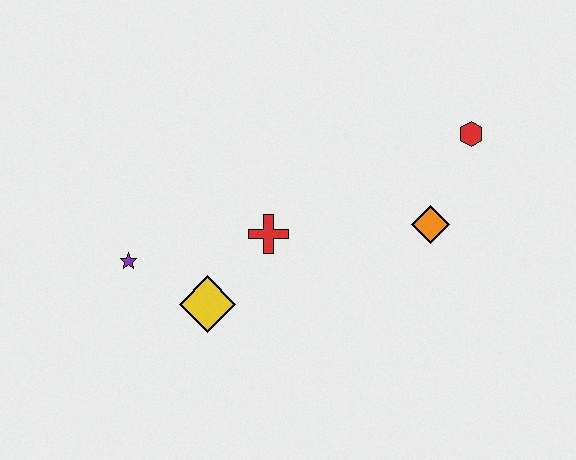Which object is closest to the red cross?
The yellow diamond is closest to the red cross.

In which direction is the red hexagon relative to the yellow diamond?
The red hexagon is to the right of the yellow diamond.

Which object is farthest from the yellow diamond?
The red hexagon is farthest from the yellow diamond.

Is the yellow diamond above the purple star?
No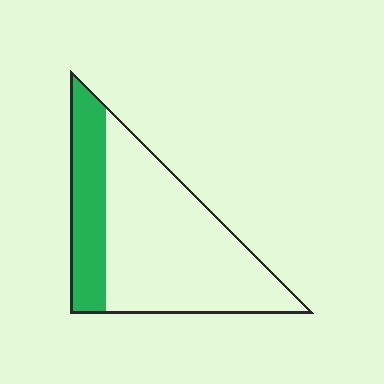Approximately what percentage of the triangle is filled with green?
Approximately 25%.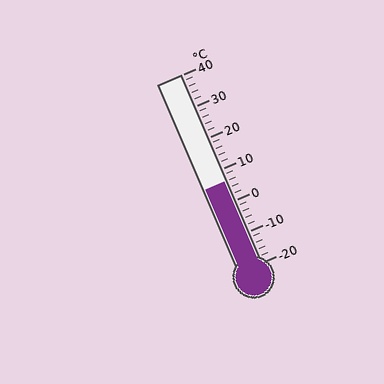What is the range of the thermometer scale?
The thermometer scale ranges from -20°C to 40°C.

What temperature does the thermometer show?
The thermometer shows approximately 6°C.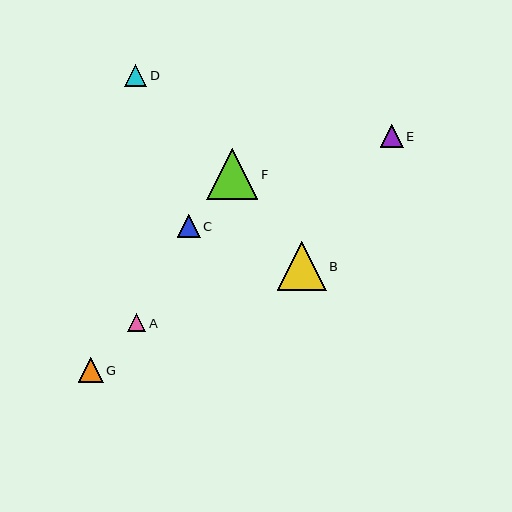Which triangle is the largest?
Triangle F is the largest with a size of approximately 51 pixels.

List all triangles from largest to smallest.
From largest to smallest: F, B, G, E, C, D, A.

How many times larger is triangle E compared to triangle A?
Triangle E is approximately 1.2 times the size of triangle A.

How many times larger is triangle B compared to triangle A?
Triangle B is approximately 2.6 times the size of triangle A.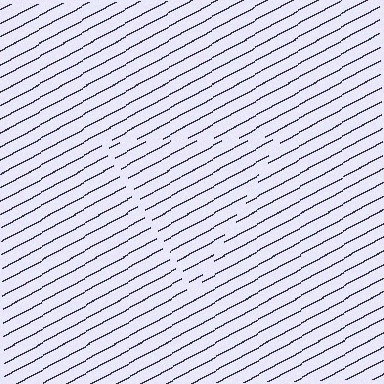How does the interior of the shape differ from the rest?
The interior of the shape contains the same grating, shifted by half a period — the contour is defined by the phase discontinuity where line-ends from the inner and outer gratings abut.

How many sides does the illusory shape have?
3 sides — the line-ends trace a triangle.